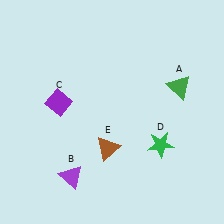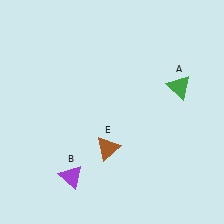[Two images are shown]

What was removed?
The green star (D), the purple diamond (C) were removed in Image 2.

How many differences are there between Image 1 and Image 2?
There are 2 differences between the two images.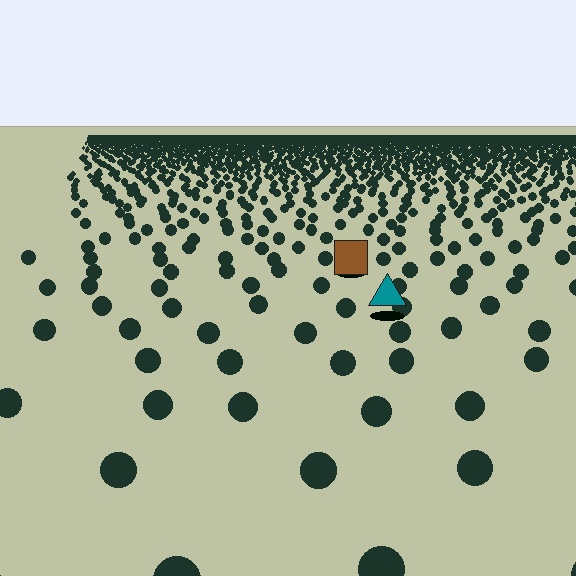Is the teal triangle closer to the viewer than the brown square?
Yes. The teal triangle is closer — you can tell from the texture gradient: the ground texture is coarser near it.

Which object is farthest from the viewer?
The brown square is farthest from the viewer. It appears smaller and the ground texture around it is denser.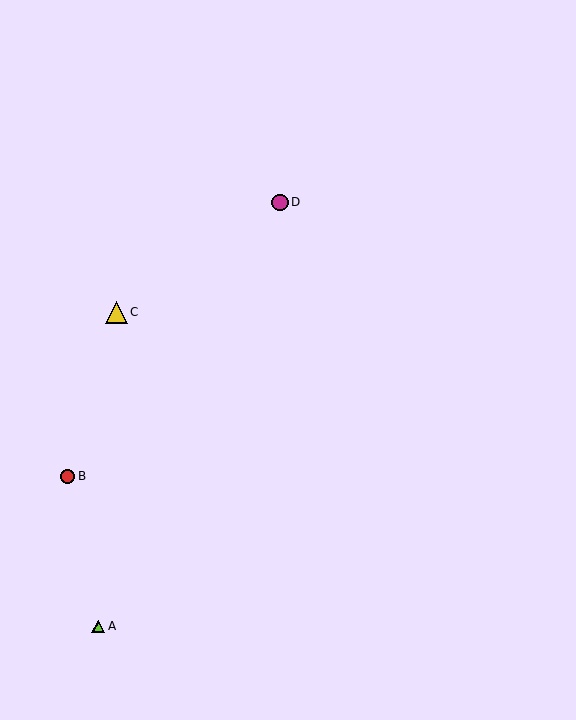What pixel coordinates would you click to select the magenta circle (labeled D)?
Click at (280, 202) to select the magenta circle D.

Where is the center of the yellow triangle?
The center of the yellow triangle is at (116, 312).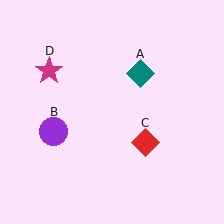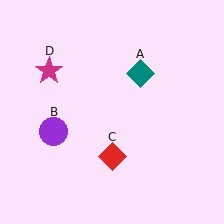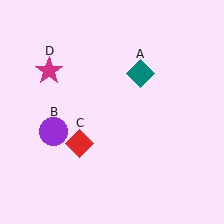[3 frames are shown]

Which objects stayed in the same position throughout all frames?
Teal diamond (object A) and purple circle (object B) and magenta star (object D) remained stationary.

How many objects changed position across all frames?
1 object changed position: red diamond (object C).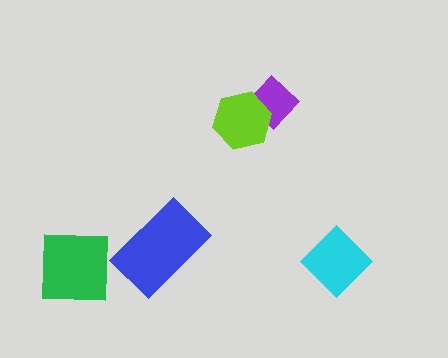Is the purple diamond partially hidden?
Yes, it is partially covered by another shape.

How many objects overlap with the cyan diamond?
0 objects overlap with the cyan diamond.